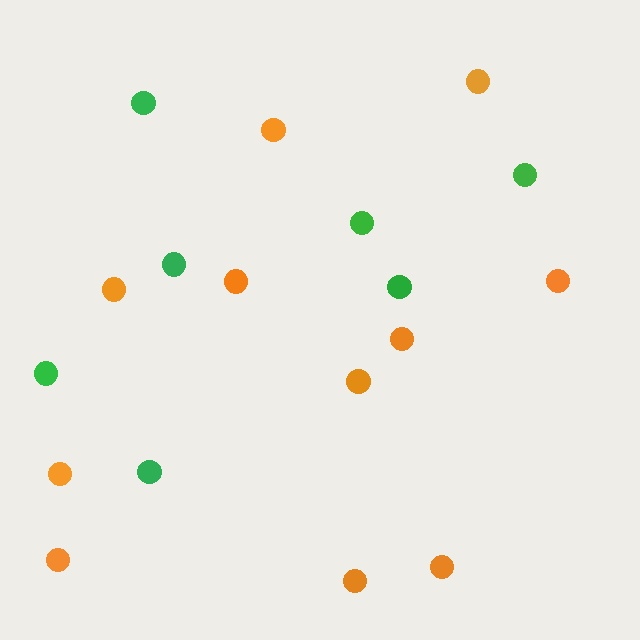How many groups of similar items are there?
There are 2 groups: one group of orange circles (11) and one group of green circles (7).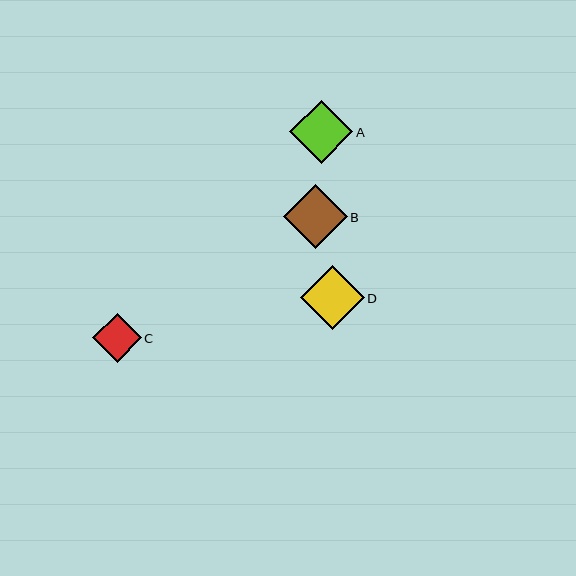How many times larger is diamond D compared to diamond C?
Diamond D is approximately 1.3 times the size of diamond C.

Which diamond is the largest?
Diamond B is the largest with a size of approximately 64 pixels.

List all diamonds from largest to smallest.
From largest to smallest: B, D, A, C.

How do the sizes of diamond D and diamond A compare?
Diamond D and diamond A are approximately the same size.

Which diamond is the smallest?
Diamond C is the smallest with a size of approximately 48 pixels.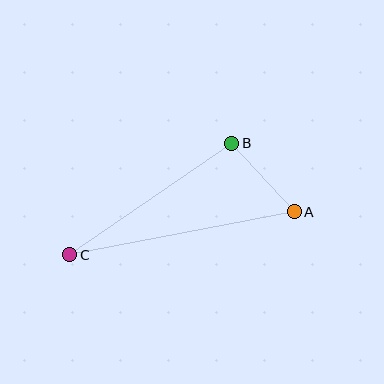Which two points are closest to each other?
Points A and B are closest to each other.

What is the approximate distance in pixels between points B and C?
The distance between B and C is approximately 196 pixels.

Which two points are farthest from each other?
Points A and C are farthest from each other.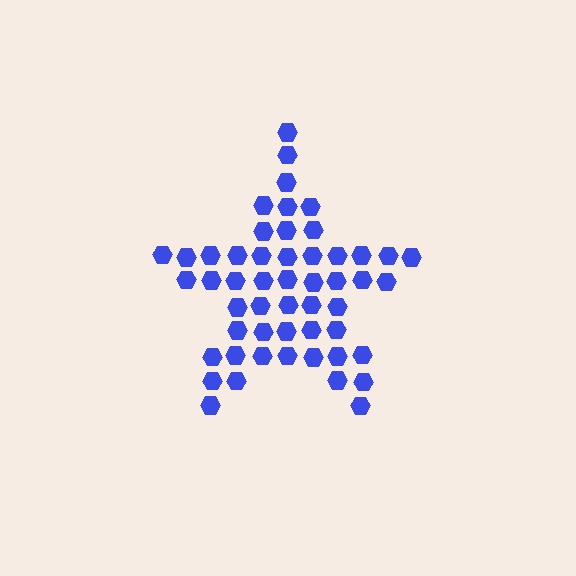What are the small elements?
The small elements are hexagons.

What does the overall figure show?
The overall figure shows a star.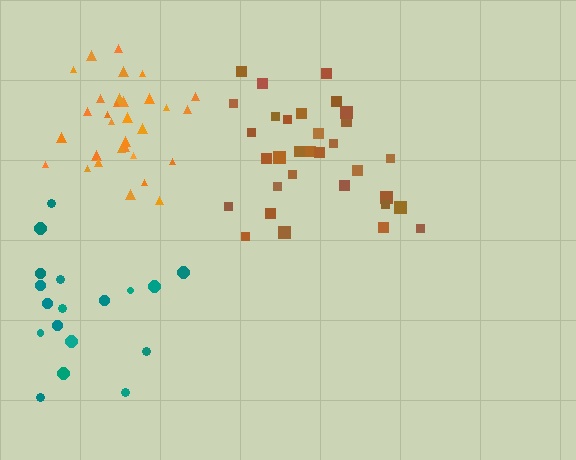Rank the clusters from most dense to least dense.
orange, brown, teal.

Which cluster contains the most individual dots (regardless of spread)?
Orange (32).